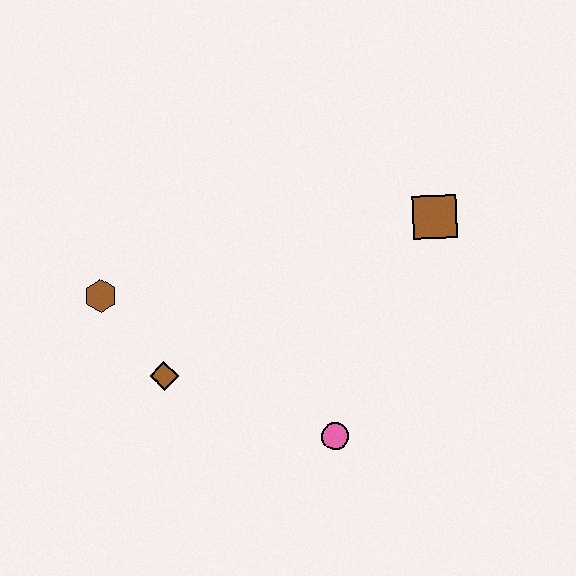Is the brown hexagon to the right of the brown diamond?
No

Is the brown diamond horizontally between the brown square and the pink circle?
No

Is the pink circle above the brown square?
No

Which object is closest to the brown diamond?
The brown hexagon is closest to the brown diamond.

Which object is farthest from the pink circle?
The brown hexagon is farthest from the pink circle.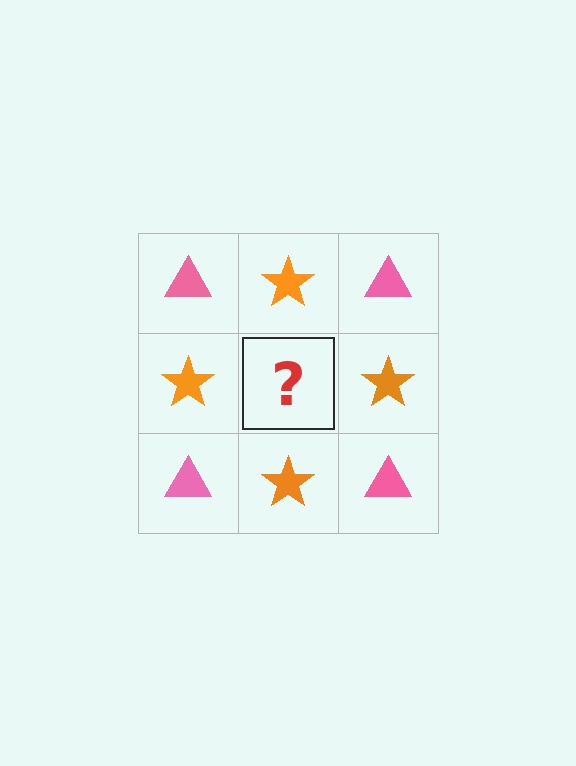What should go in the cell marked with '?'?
The missing cell should contain a pink triangle.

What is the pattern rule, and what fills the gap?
The rule is that it alternates pink triangle and orange star in a checkerboard pattern. The gap should be filled with a pink triangle.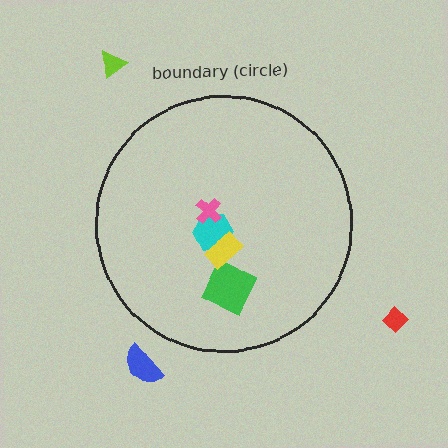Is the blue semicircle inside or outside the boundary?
Outside.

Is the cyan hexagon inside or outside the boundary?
Inside.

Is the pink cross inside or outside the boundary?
Inside.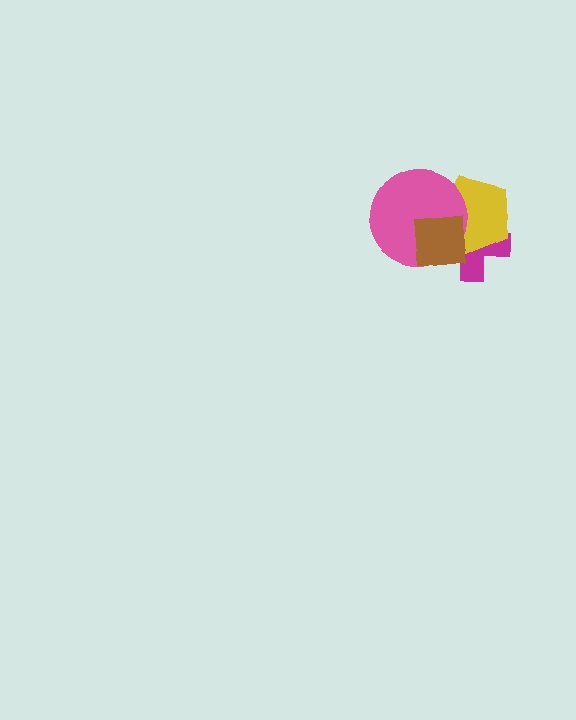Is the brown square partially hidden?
No, no other shape covers it.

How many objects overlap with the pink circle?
3 objects overlap with the pink circle.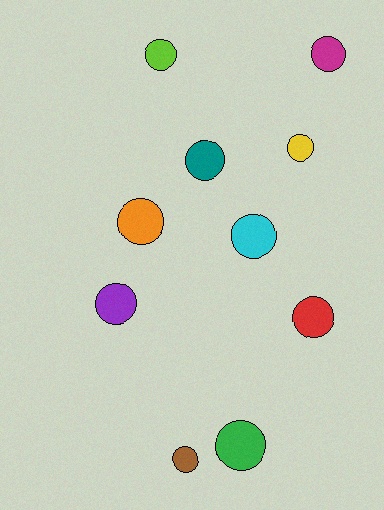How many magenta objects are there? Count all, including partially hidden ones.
There is 1 magenta object.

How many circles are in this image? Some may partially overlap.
There are 10 circles.